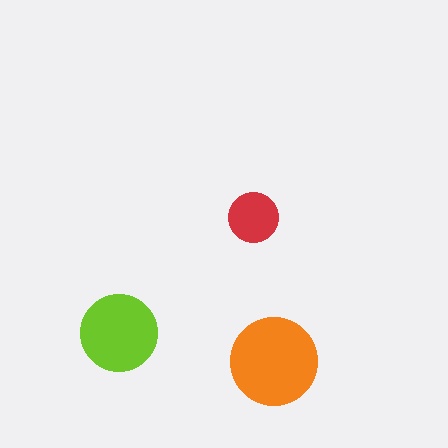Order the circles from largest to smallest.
the orange one, the lime one, the red one.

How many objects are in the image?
There are 3 objects in the image.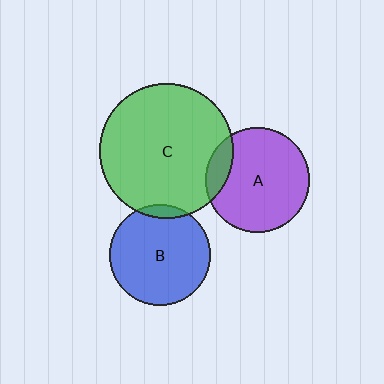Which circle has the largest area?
Circle C (green).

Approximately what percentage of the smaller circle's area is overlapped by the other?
Approximately 5%.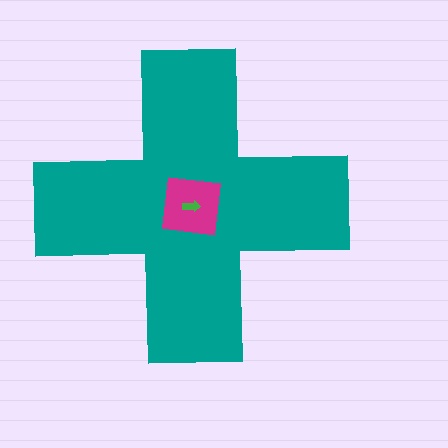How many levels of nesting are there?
3.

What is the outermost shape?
The teal cross.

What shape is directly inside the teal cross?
The magenta square.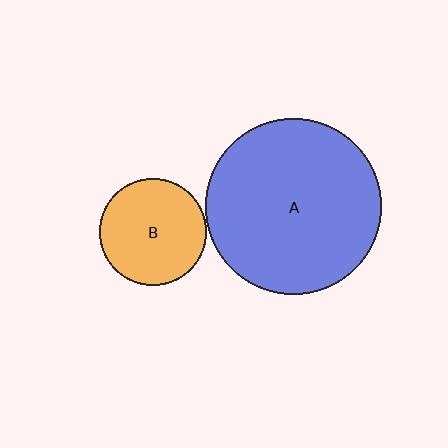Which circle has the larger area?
Circle A (blue).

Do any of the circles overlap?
No, none of the circles overlap.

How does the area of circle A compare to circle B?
Approximately 2.7 times.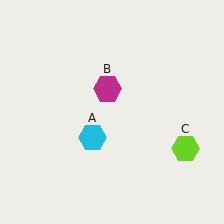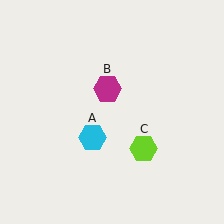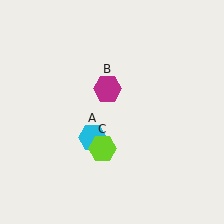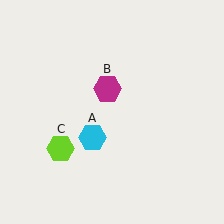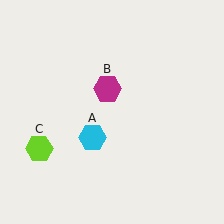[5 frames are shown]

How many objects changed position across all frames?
1 object changed position: lime hexagon (object C).